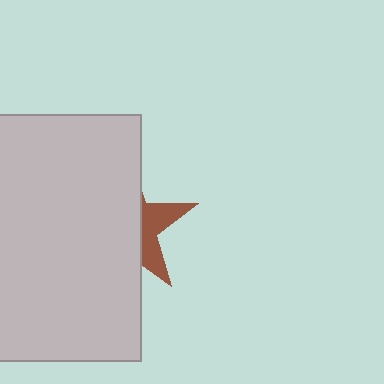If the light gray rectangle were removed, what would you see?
You would see the complete brown star.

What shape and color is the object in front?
The object in front is a light gray rectangle.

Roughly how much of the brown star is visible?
A small part of it is visible (roughly 31%).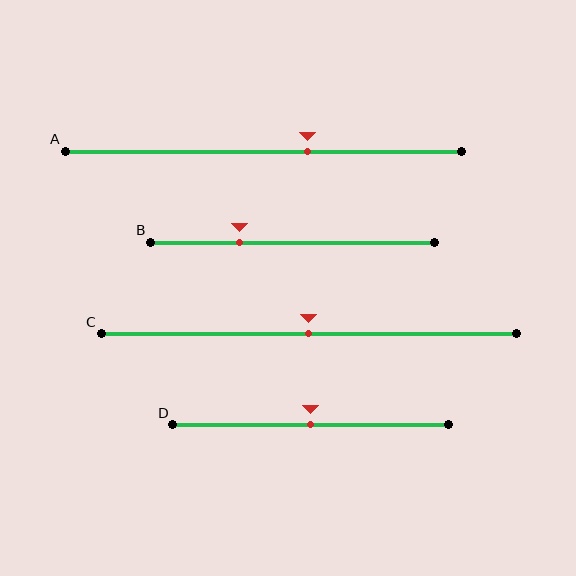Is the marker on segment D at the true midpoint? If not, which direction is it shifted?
Yes, the marker on segment D is at the true midpoint.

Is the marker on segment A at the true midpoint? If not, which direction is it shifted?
No, the marker on segment A is shifted to the right by about 11% of the segment length.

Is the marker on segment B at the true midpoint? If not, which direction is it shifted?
No, the marker on segment B is shifted to the left by about 19% of the segment length.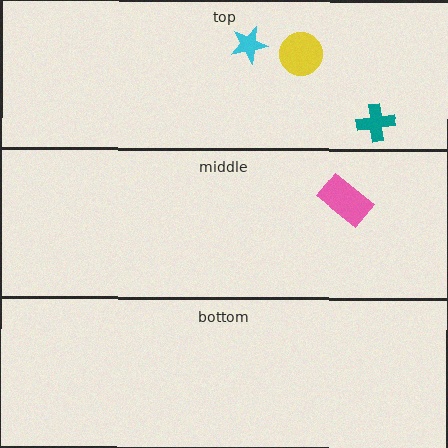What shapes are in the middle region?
The pink rectangle.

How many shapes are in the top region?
3.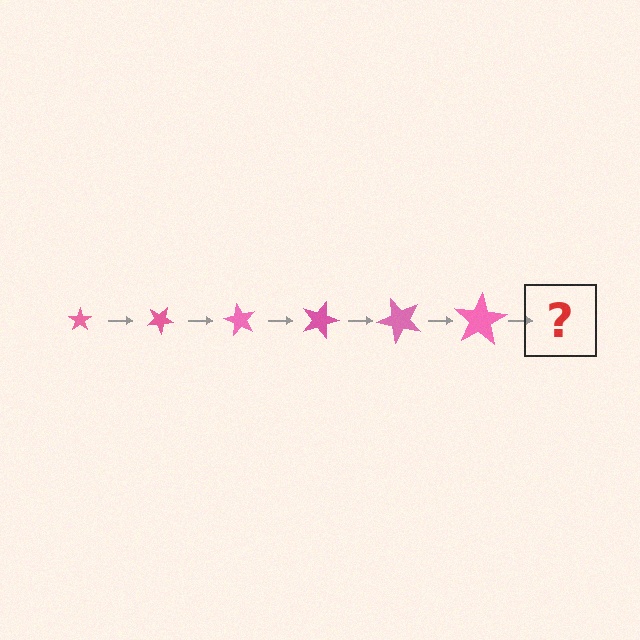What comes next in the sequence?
The next element should be a star, larger than the previous one and rotated 180 degrees from the start.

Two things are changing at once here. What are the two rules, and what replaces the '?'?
The two rules are that the star grows larger each step and it rotates 30 degrees each step. The '?' should be a star, larger than the previous one and rotated 180 degrees from the start.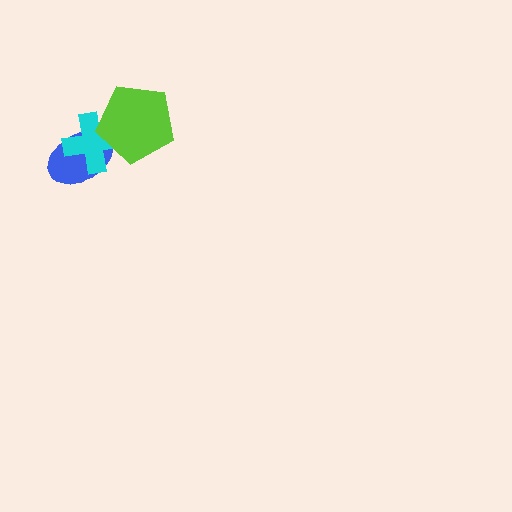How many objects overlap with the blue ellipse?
2 objects overlap with the blue ellipse.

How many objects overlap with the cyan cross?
2 objects overlap with the cyan cross.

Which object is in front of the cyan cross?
The lime pentagon is in front of the cyan cross.